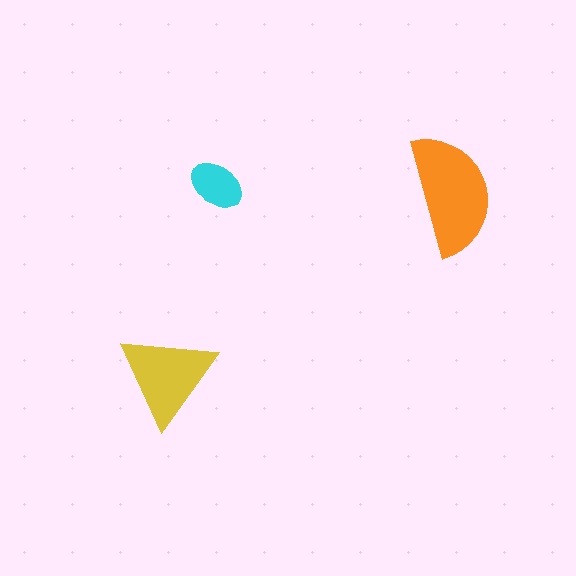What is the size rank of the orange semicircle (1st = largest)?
1st.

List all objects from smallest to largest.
The cyan ellipse, the yellow triangle, the orange semicircle.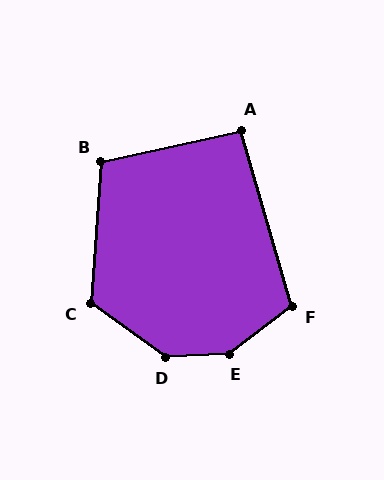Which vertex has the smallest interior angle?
A, at approximately 94 degrees.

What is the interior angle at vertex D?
Approximately 142 degrees (obtuse).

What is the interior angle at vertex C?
Approximately 121 degrees (obtuse).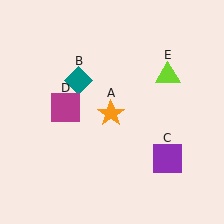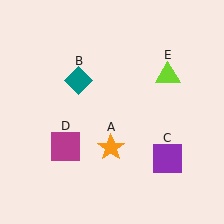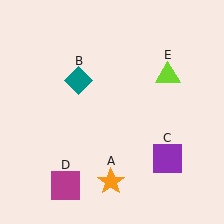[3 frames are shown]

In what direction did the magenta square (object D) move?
The magenta square (object D) moved down.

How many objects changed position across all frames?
2 objects changed position: orange star (object A), magenta square (object D).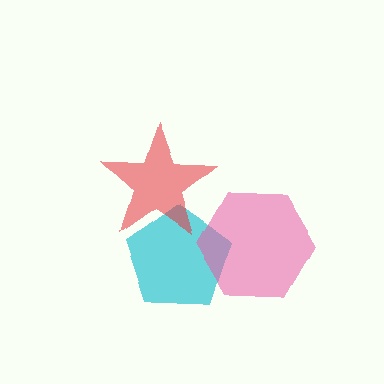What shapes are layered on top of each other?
The layered shapes are: a cyan pentagon, a pink hexagon, a red star.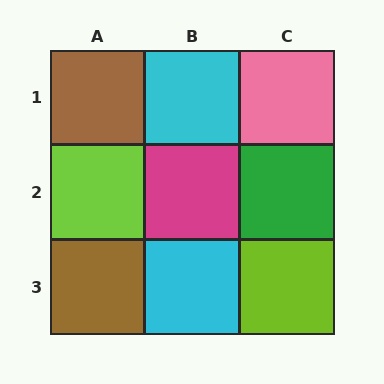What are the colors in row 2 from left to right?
Lime, magenta, green.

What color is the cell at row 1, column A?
Brown.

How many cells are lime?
2 cells are lime.